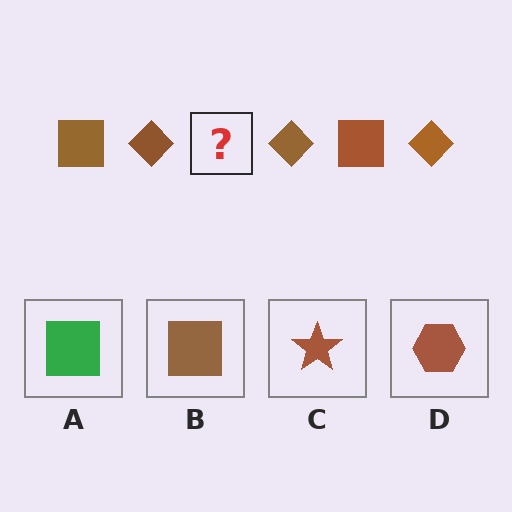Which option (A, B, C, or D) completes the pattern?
B.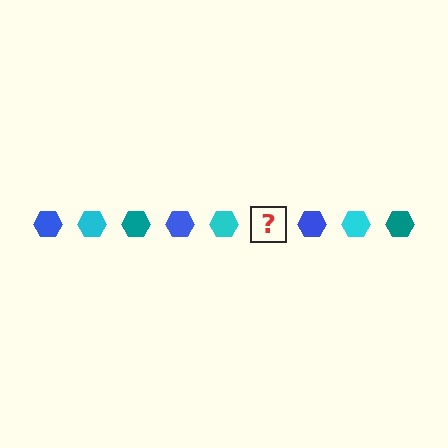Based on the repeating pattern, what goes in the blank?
The blank should be a teal hexagon.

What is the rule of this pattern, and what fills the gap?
The rule is that the pattern cycles through blue, cyan, teal hexagons. The gap should be filled with a teal hexagon.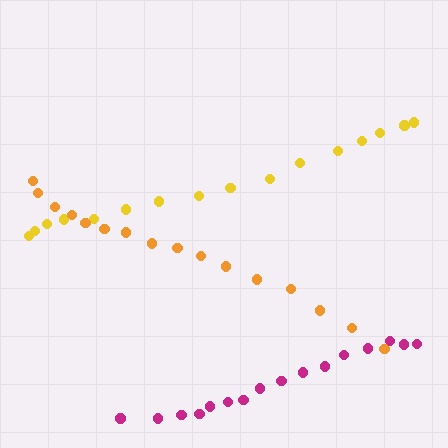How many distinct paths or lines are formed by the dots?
There are 3 distinct paths.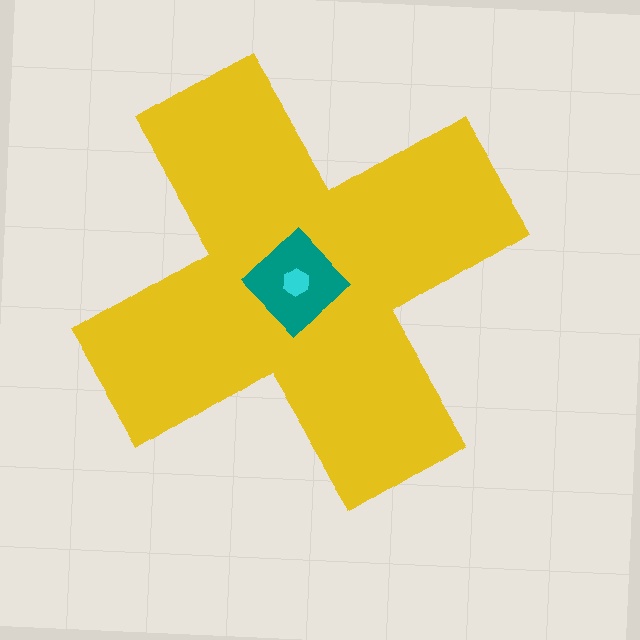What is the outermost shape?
The yellow cross.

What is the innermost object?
The cyan hexagon.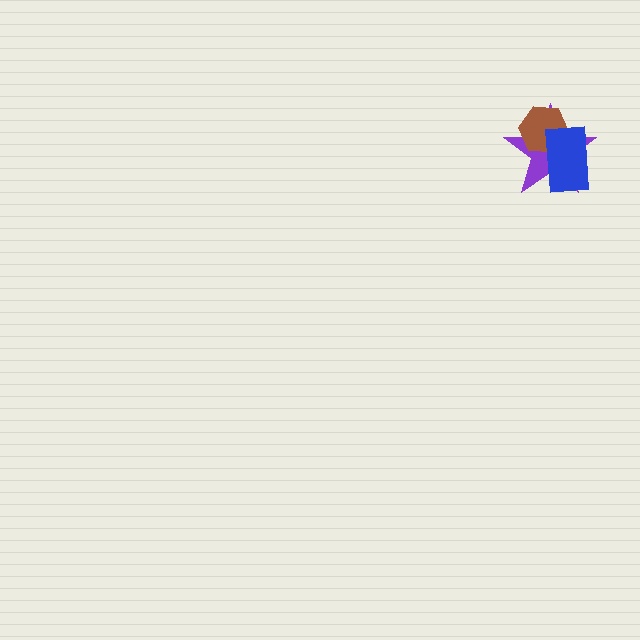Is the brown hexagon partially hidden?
Yes, it is partially covered by another shape.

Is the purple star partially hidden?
Yes, it is partially covered by another shape.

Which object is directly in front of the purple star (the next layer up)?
The brown hexagon is directly in front of the purple star.